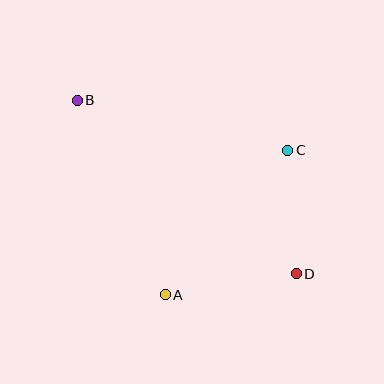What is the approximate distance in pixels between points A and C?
The distance between A and C is approximately 189 pixels.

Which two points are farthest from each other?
Points B and D are farthest from each other.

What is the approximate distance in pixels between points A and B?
The distance between A and B is approximately 213 pixels.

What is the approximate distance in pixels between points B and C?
The distance between B and C is approximately 217 pixels.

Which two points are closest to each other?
Points C and D are closest to each other.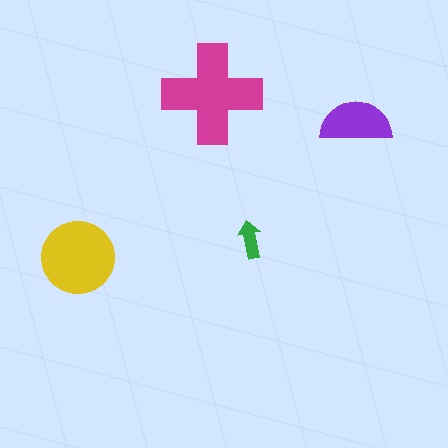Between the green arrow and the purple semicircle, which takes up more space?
The purple semicircle.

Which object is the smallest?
The green arrow.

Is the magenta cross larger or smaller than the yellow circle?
Larger.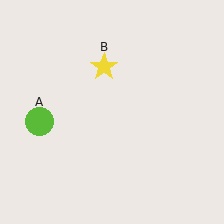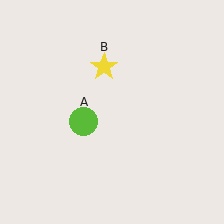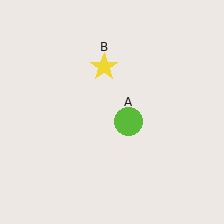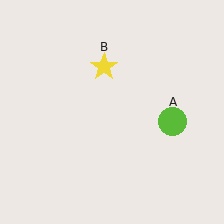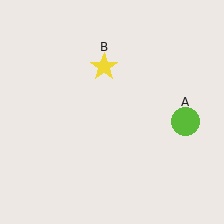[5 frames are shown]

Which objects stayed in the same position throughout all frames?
Yellow star (object B) remained stationary.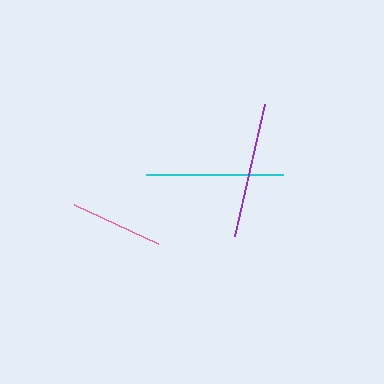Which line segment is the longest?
The cyan line is the longest at approximately 137 pixels.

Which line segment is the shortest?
The pink line is the shortest at approximately 93 pixels.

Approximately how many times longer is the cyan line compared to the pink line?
The cyan line is approximately 1.5 times the length of the pink line.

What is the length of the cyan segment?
The cyan segment is approximately 137 pixels long.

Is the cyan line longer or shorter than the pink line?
The cyan line is longer than the pink line.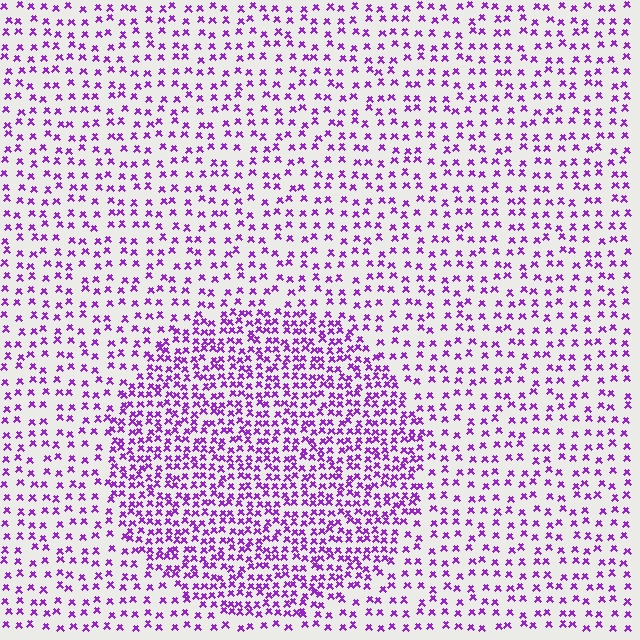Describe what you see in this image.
The image contains small purple elements arranged at two different densities. A circle-shaped region is visible where the elements are more densely packed than the surrounding area.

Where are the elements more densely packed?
The elements are more densely packed inside the circle boundary.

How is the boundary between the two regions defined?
The boundary is defined by a change in element density (approximately 2.0x ratio). All elements are the same color, size, and shape.